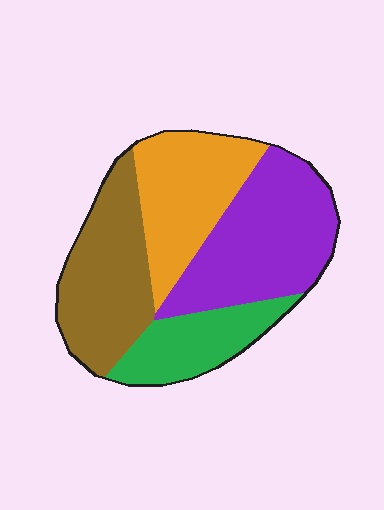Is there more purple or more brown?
Purple.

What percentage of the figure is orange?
Orange covers 24% of the figure.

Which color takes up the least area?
Green, at roughly 15%.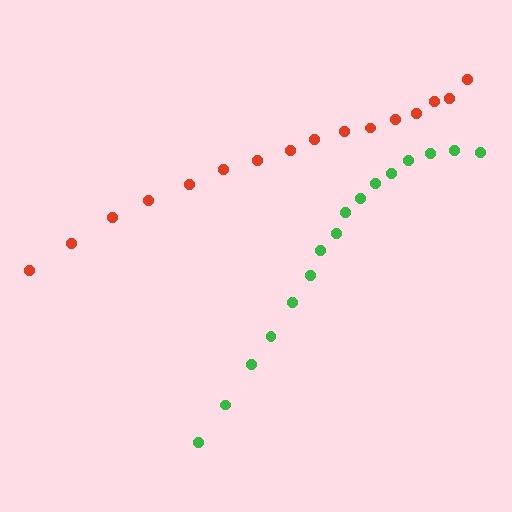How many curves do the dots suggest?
There are 2 distinct paths.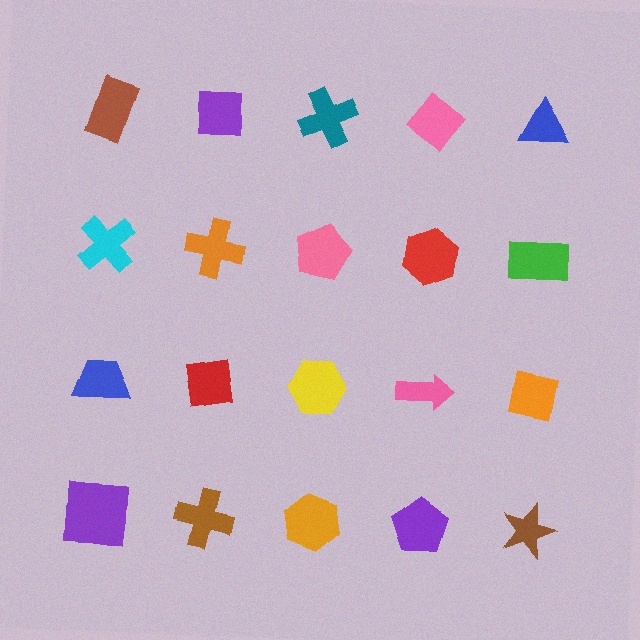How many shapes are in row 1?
5 shapes.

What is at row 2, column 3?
A pink pentagon.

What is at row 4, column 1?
A purple square.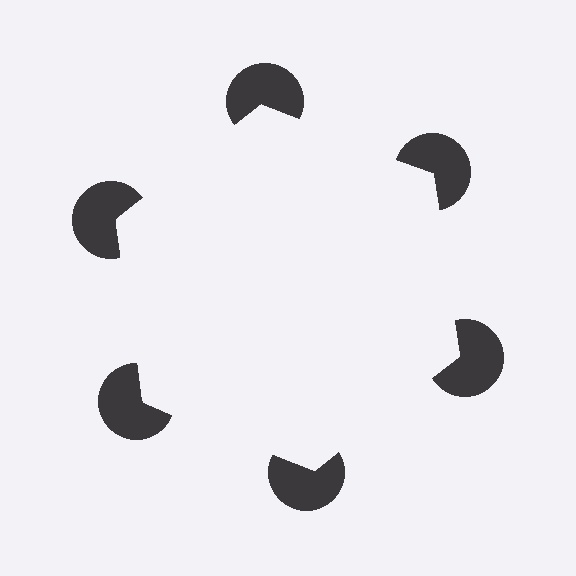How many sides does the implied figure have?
6 sides.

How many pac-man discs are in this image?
There are 6 — one at each vertex of the illusory hexagon.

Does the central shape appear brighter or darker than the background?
It typically appears slightly brighter than the background, even though no actual brightness change is drawn.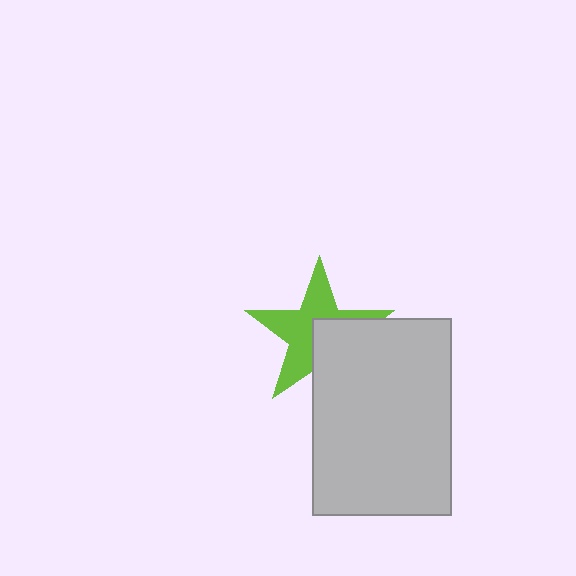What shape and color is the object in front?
The object in front is a light gray rectangle.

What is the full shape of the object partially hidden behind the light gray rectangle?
The partially hidden object is a lime star.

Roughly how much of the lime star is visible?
About half of it is visible (roughly 59%).